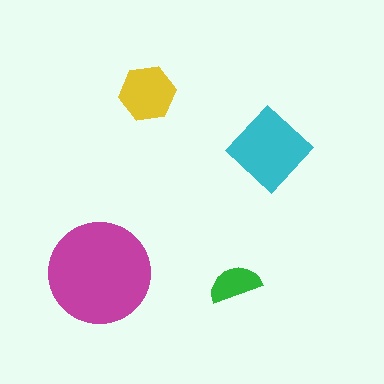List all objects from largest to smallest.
The magenta circle, the cyan diamond, the yellow hexagon, the green semicircle.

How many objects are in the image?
There are 4 objects in the image.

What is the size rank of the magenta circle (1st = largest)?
1st.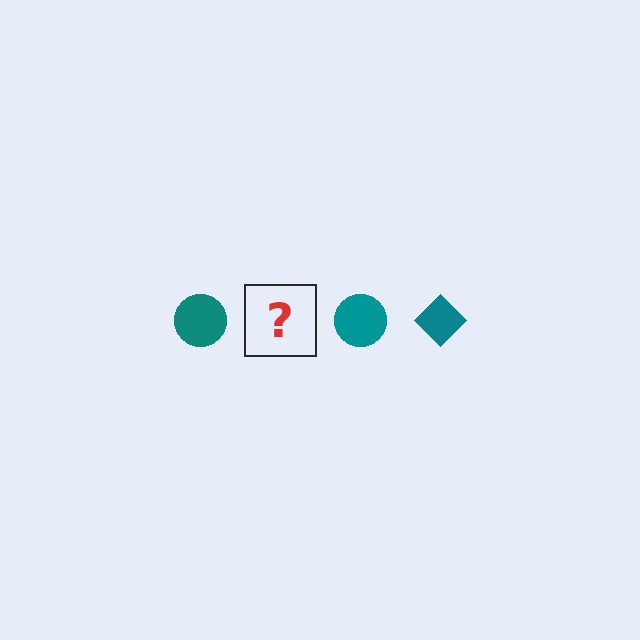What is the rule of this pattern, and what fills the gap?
The rule is that the pattern cycles through circle, diamond shapes in teal. The gap should be filled with a teal diamond.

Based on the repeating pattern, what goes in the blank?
The blank should be a teal diamond.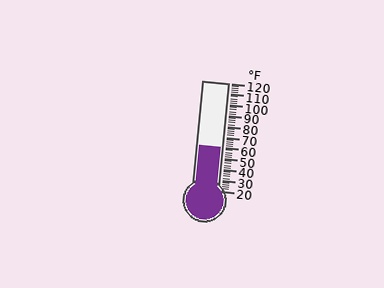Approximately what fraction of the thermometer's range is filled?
The thermometer is filled to approximately 40% of its range.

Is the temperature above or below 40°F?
The temperature is above 40°F.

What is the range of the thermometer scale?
The thermometer scale ranges from 20°F to 120°F.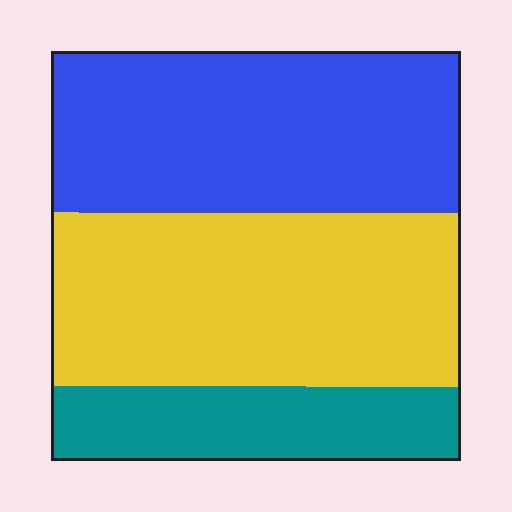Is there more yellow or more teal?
Yellow.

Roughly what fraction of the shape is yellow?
Yellow covers roughly 40% of the shape.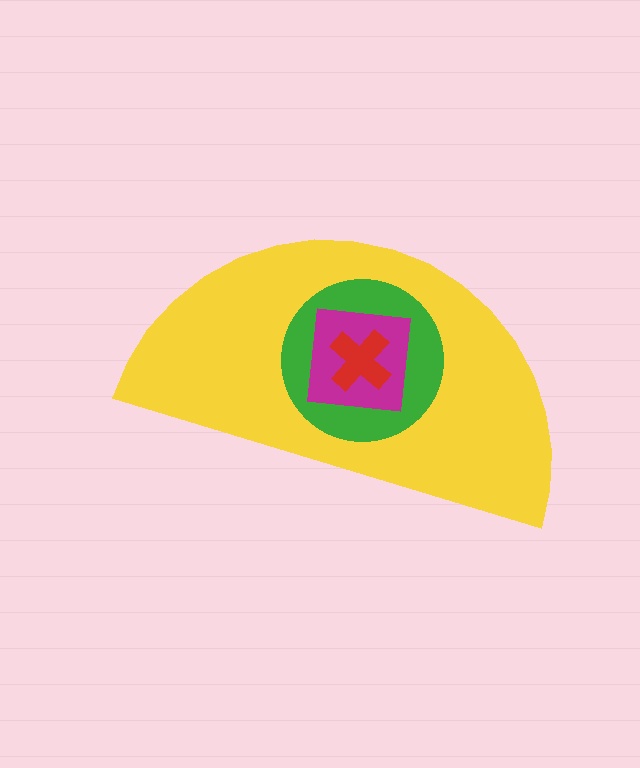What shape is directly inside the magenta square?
The red cross.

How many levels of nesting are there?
4.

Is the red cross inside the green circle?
Yes.